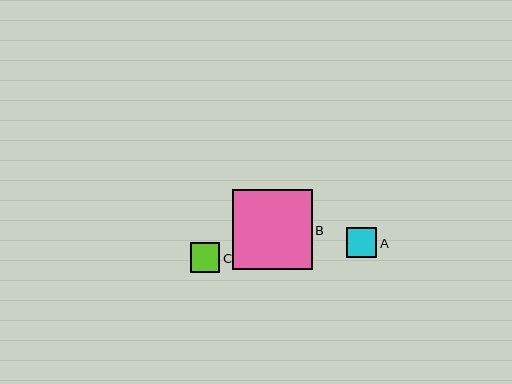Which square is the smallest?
Square C is the smallest with a size of approximately 30 pixels.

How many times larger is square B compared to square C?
Square B is approximately 2.7 times the size of square C.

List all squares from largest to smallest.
From largest to smallest: B, A, C.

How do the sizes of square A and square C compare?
Square A and square C are approximately the same size.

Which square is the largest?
Square B is the largest with a size of approximately 80 pixels.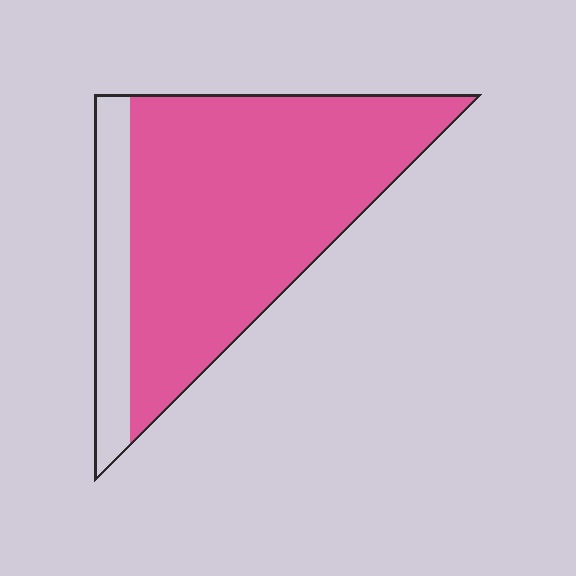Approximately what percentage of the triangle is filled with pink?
Approximately 80%.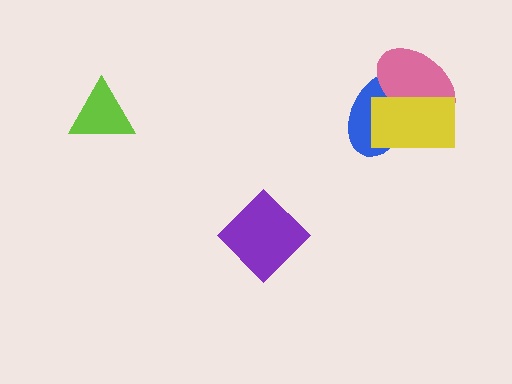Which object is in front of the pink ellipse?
The yellow rectangle is in front of the pink ellipse.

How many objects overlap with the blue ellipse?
2 objects overlap with the blue ellipse.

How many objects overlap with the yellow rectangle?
2 objects overlap with the yellow rectangle.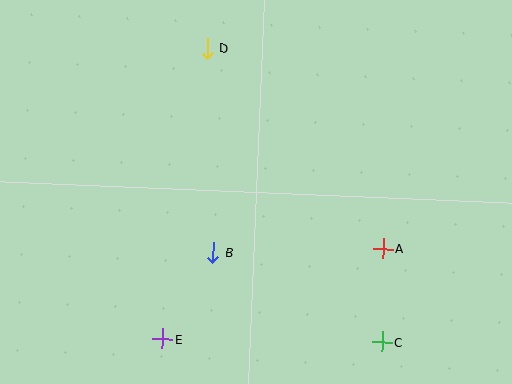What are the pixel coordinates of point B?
Point B is at (213, 253).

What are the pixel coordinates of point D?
Point D is at (207, 48).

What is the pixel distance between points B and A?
The distance between B and A is 170 pixels.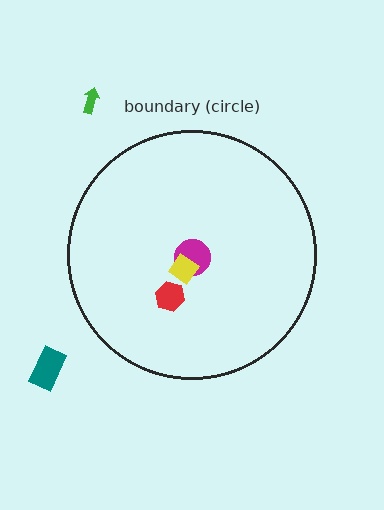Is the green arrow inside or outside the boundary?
Outside.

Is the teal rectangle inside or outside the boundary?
Outside.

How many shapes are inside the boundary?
4 inside, 2 outside.